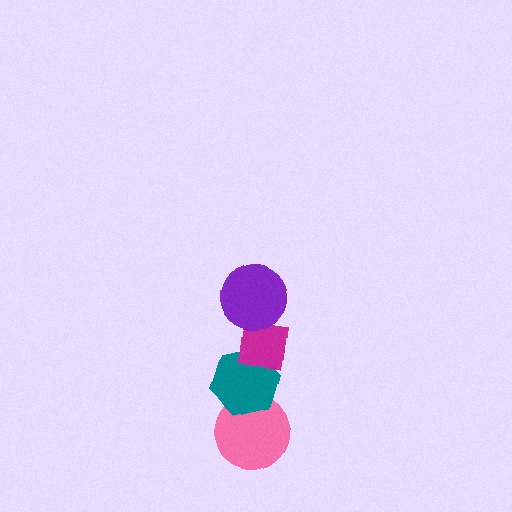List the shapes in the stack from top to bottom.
From top to bottom: the purple circle, the magenta square, the teal hexagon, the pink circle.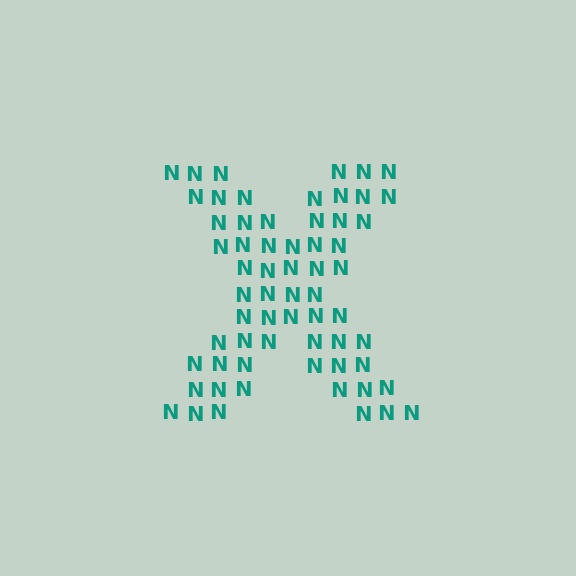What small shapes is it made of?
It is made of small letter N's.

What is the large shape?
The large shape is the letter X.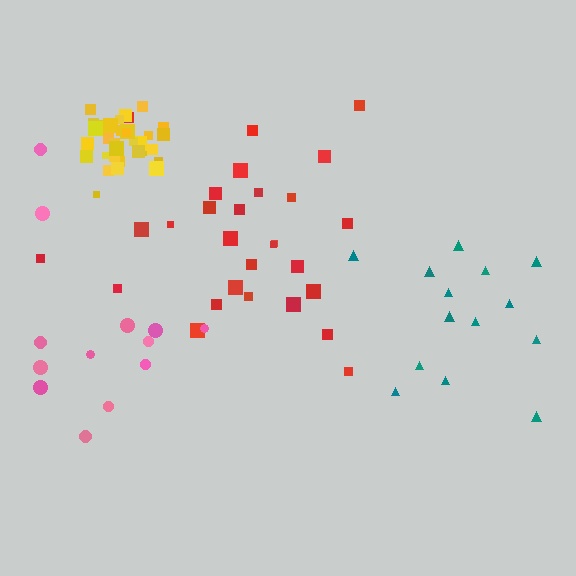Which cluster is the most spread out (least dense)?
Pink.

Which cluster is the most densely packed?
Yellow.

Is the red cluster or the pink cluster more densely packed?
Red.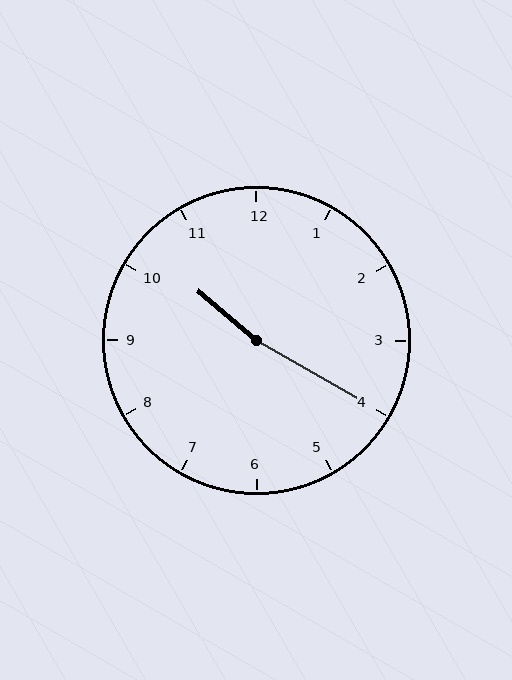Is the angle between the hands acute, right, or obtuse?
It is obtuse.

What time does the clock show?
10:20.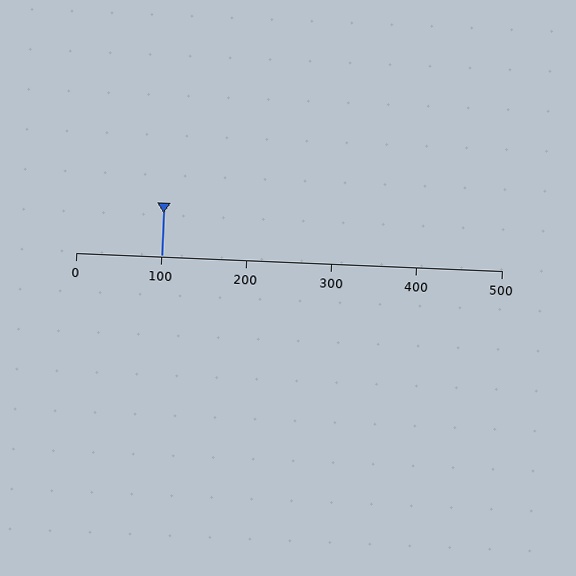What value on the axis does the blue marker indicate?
The marker indicates approximately 100.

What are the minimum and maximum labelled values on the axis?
The axis runs from 0 to 500.